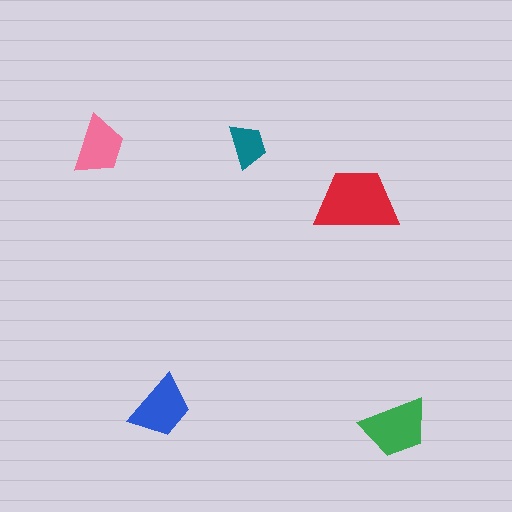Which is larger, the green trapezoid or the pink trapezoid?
The green one.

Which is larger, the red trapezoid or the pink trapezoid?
The red one.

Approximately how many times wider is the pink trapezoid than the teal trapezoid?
About 1.5 times wider.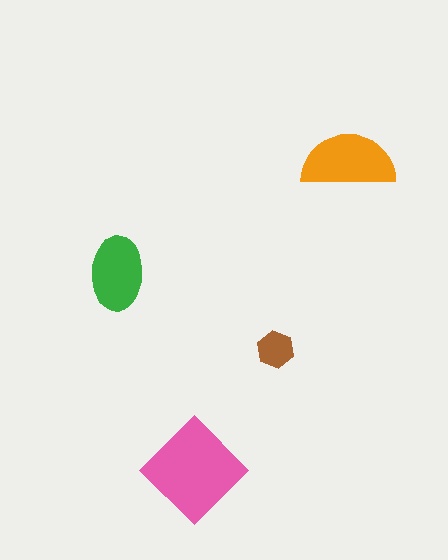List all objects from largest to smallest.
The pink diamond, the orange semicircle, the green ellipse, the brown hexagon.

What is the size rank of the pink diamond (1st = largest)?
1st.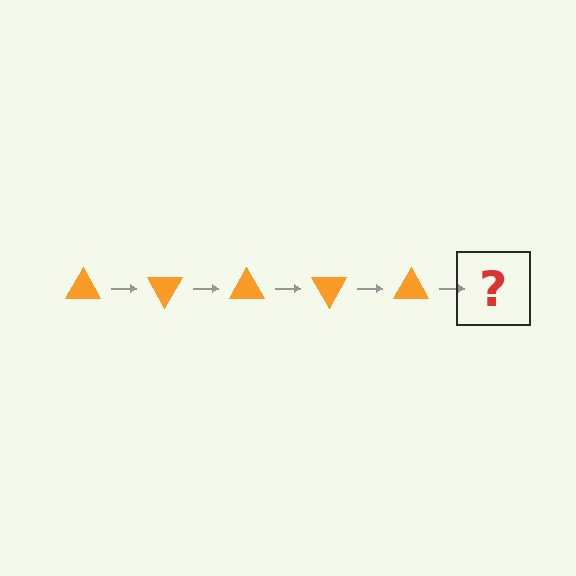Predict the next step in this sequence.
The next step is an orange triangle rotated 300 degrees.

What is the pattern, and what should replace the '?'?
The pattern is that the triangle rotates 60 degrees each step. The '?' should be an orange triangle rotated 300 degrees.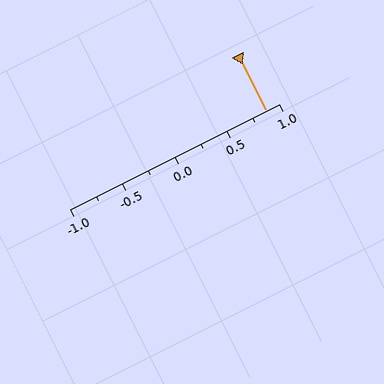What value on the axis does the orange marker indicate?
The marker indicates approximately 0.88.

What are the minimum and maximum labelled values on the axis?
The axis runs from -1.0 to 1.0.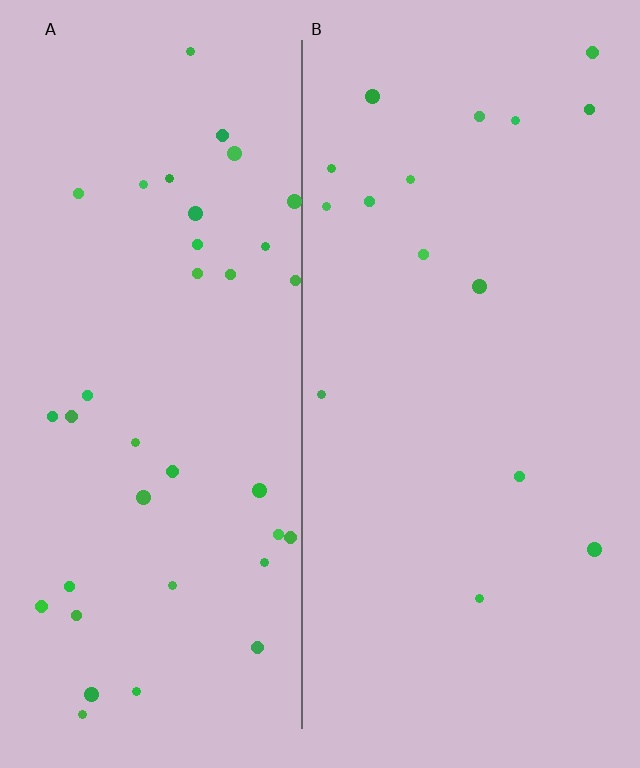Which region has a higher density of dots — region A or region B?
A (the left).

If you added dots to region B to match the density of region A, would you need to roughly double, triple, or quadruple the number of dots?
Approximately double.